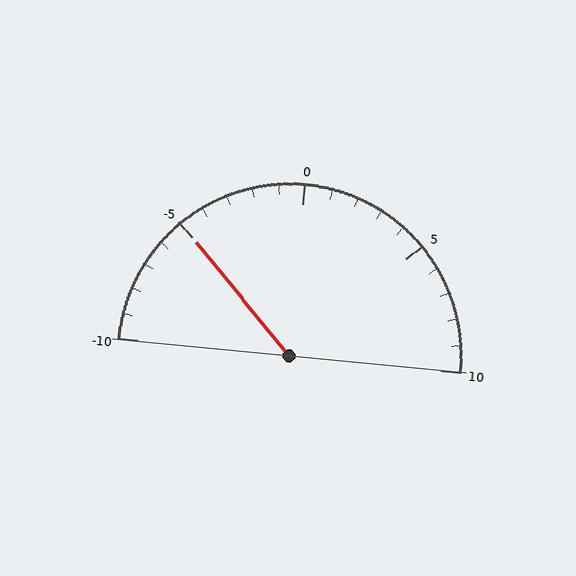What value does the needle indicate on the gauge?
The needle indicates approximately -5.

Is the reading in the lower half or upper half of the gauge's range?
The reading is in the lower half of the range (-10 to 10).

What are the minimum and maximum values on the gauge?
The gauge ranges from -10 to 10.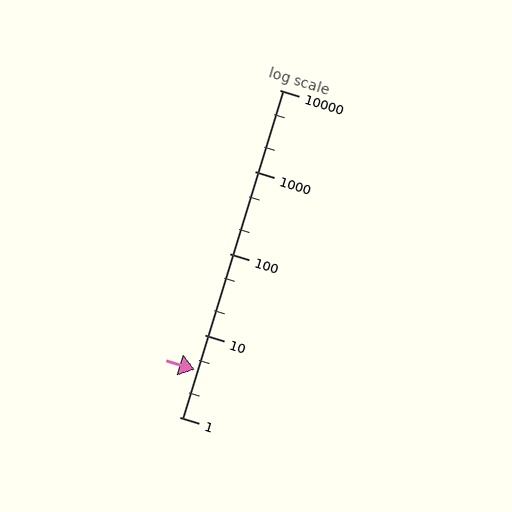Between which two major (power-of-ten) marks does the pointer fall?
The pointer is between 1 and 10.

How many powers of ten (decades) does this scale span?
The scale spans 4 decades, from 1 to 10000.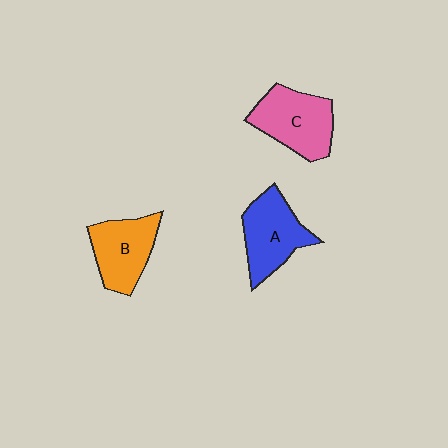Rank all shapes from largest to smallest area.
From largest to smallest: C (pink), A (blue), B (orange).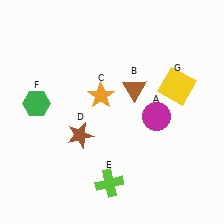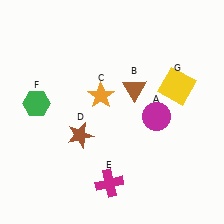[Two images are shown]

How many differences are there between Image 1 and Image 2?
There is 1 difference between the two images.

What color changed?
The cross (E) changed from lime in Image 1 to magenta in Image 2.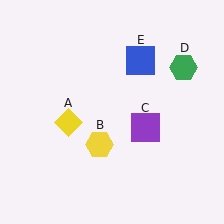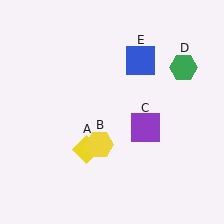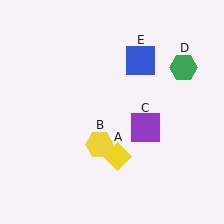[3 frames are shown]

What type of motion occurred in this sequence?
The yellow diamond (object A) rotated counterclockwise around the center of the scene.